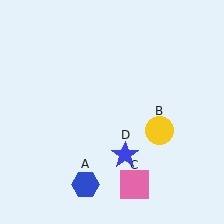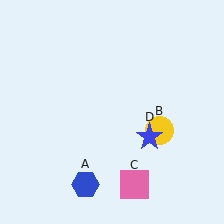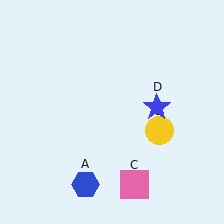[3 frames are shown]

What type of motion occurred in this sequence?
The blue star (object D) rotated counterclockwise around the center of the scene.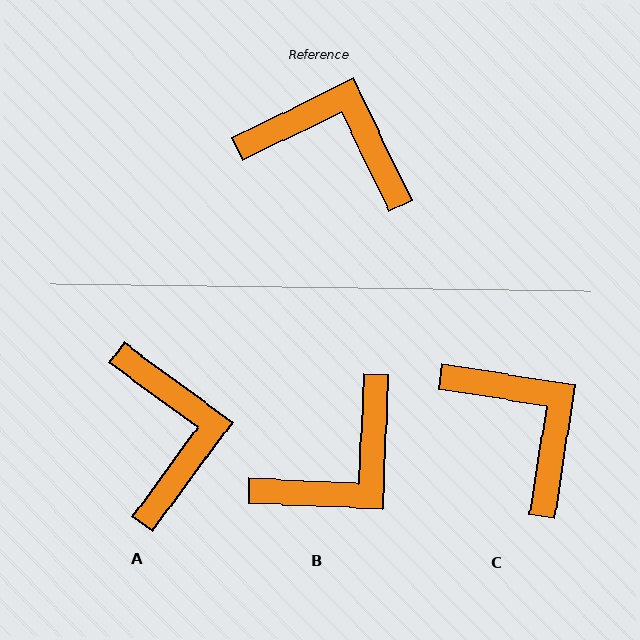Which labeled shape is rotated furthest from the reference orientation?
B, about 118 degrees away.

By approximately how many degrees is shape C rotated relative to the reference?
Approximately 35 degrees clockwise.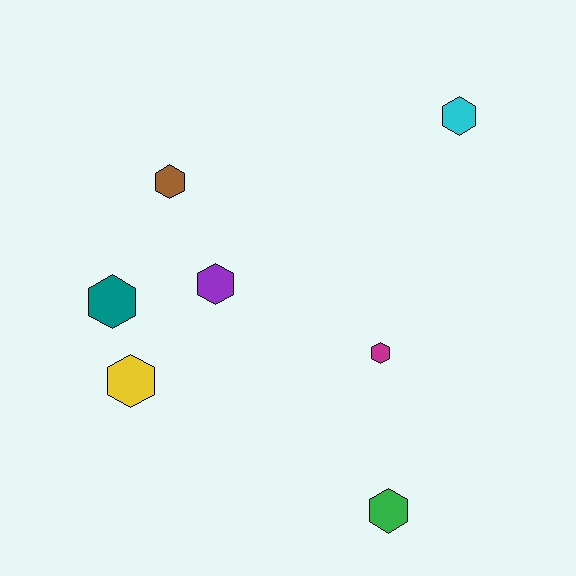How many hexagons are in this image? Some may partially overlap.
There are 7 hexagons.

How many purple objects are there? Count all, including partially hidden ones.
There is 1 purple object.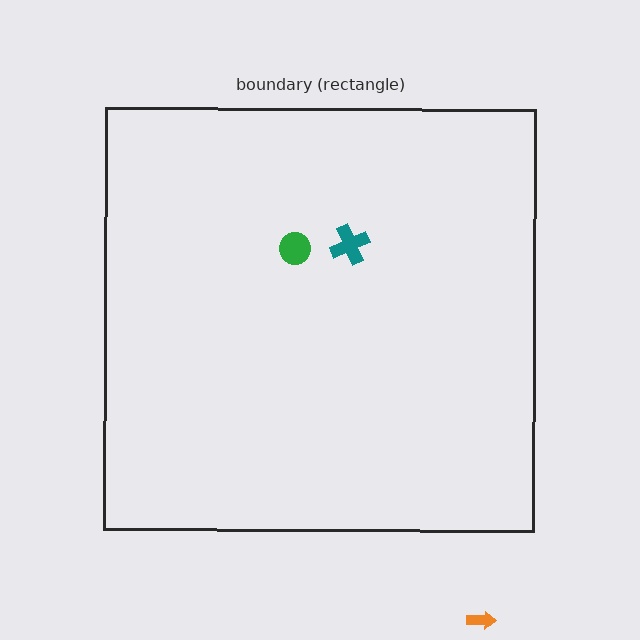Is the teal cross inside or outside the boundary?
Inside.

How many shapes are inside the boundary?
2 inside, 1 outside.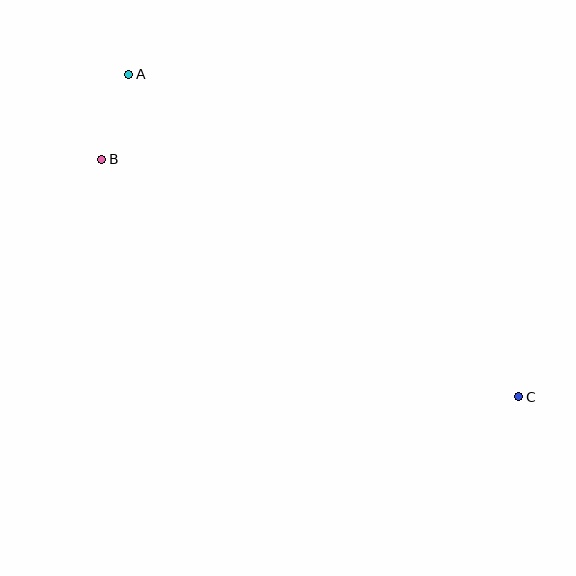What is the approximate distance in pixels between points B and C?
The distance between B and C is approximately 480 pixels.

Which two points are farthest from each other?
Points A and C are farthest from each other.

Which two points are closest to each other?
Points A and B are closest to each other.